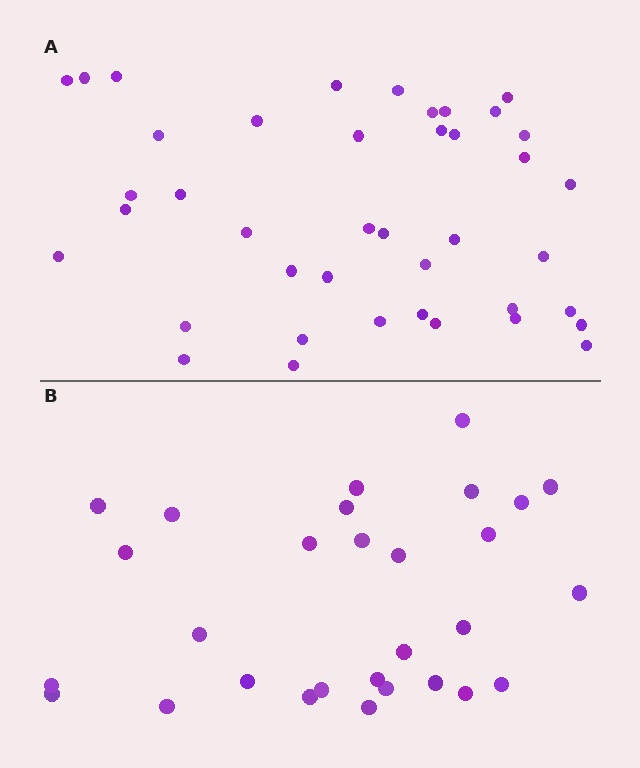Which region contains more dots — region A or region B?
Region A (the top region) has more dots.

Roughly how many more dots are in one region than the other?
Region A has roughly 12 or so more dots than region B.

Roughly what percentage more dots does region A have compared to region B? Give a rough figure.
About 40% more.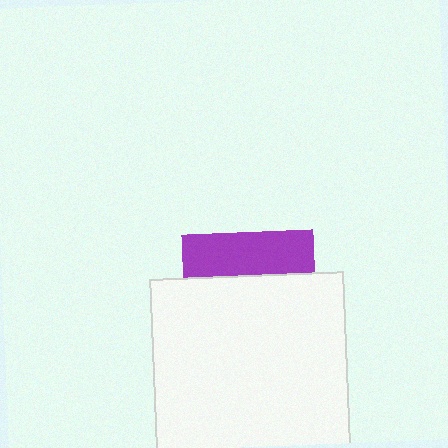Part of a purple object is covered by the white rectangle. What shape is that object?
It is a square.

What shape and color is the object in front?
The object in front is a white rectangle.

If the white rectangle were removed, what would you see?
You would see the complete purple square.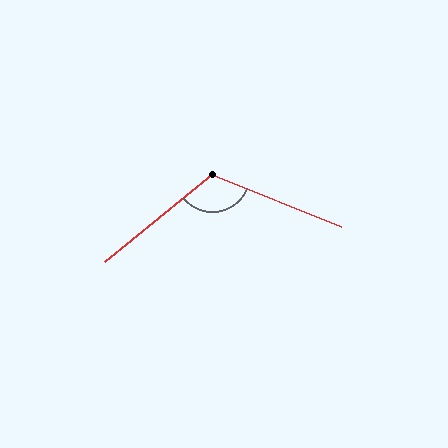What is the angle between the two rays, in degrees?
Approximately 119 degrees.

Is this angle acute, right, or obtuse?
It is obtuse.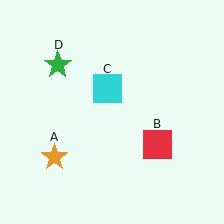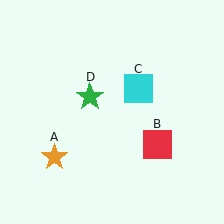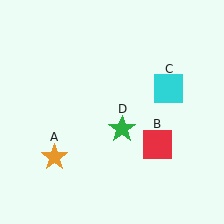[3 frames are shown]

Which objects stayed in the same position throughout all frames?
Orange star (object A) and red square (object B) remained stationary.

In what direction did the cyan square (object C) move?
The cyan square (object C) moved right.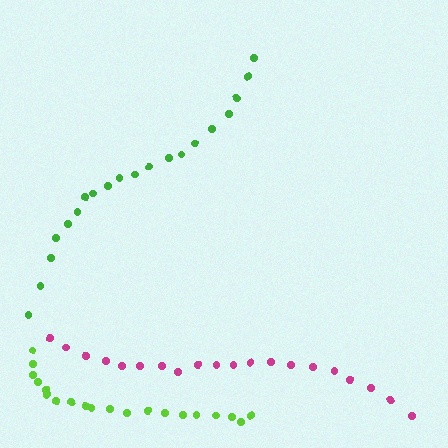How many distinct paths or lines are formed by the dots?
There are 3 distinct paths.